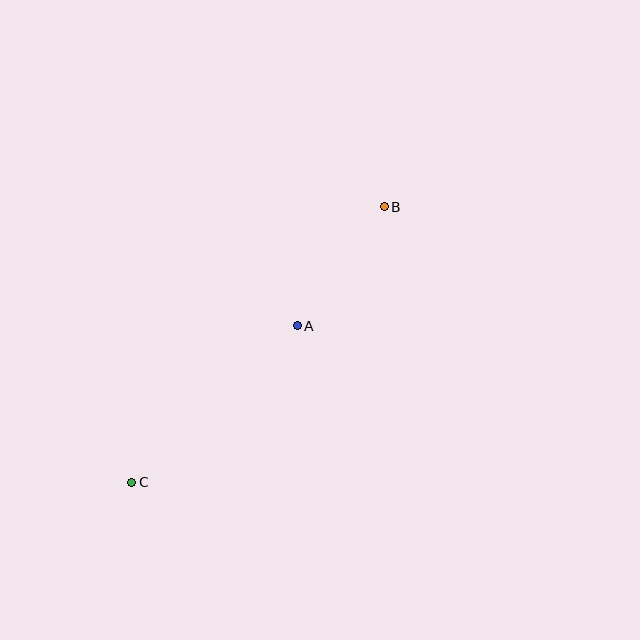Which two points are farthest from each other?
Points B and C are farthest from each other.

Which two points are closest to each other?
Points A and B are closest to each other.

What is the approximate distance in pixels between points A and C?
The distance between A and C is approximately 228 pixels.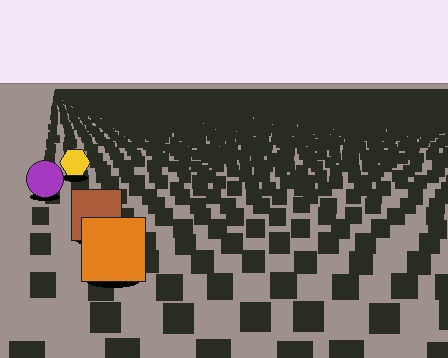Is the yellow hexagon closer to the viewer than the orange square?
No. The orange square is closer — you can tell from the texture gradient: the ground texture is coarser near it.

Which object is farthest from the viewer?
The yellow hexagon is farthest from the viewer. It appears smaller and the ground texture around it is denser.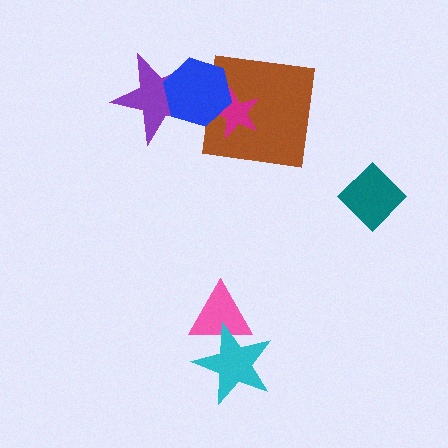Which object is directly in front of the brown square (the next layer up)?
The magenta star is directly in front of the brown square.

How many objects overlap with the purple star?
1 object overlaps with the purple star.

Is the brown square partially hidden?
Yes, it is partially covered by another shape.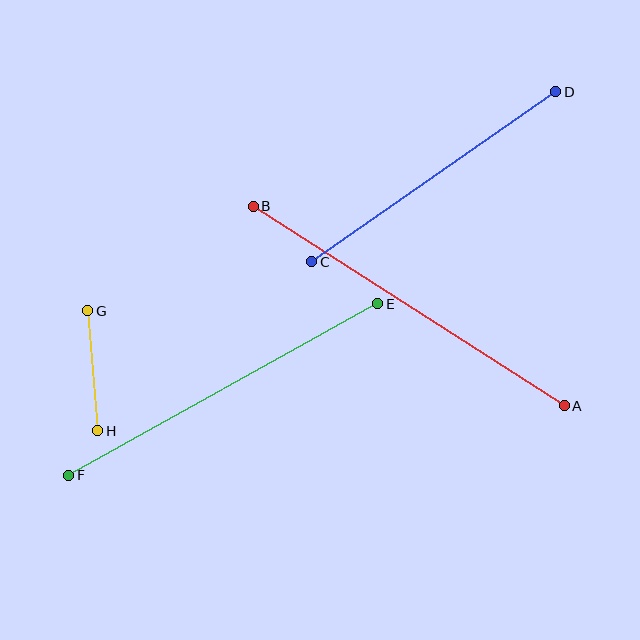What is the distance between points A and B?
The distance is approximately 370 pixels.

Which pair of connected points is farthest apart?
Points A and B are farthest apart.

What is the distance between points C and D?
The distance is approximately 297 pixels.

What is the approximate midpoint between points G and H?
The midpoint is at approximately (93, 371) pixels.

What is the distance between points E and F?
The distance is approximately 353 pixels.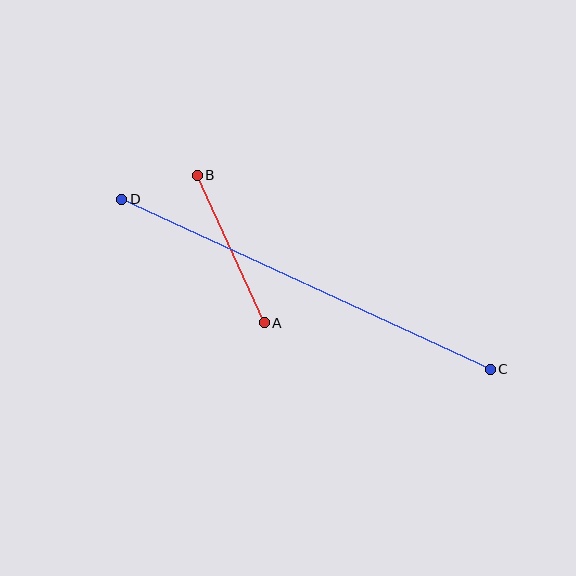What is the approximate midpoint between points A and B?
The midpoint is at approximately (231, 249) pixels.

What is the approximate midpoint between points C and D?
The midpoint is at approximately (306, 284) pixels.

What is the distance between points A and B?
The distance is approximately 162 pixels.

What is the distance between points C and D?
The distance is approximately 405 pixels.